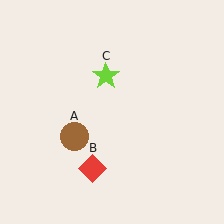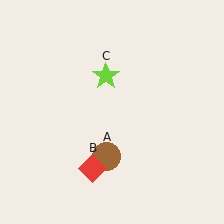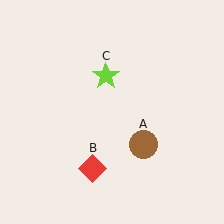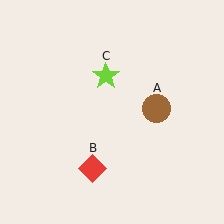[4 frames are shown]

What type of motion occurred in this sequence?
The brown circle (object A) rotated counterclockwise around the center of the scene.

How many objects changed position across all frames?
1 object changed position: brown circle (object A).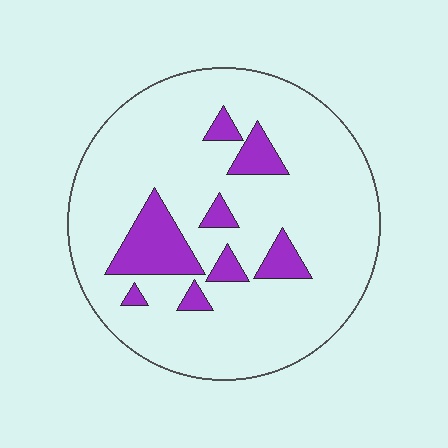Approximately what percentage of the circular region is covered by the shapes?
Approximately 15%.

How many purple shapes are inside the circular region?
8.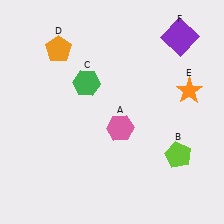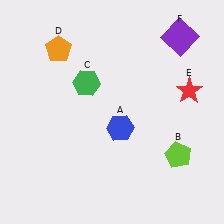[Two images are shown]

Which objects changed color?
A changed from pink to blue. E changed from orange to red.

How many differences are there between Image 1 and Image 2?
There are 2 differences between the two images.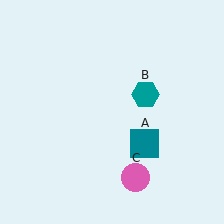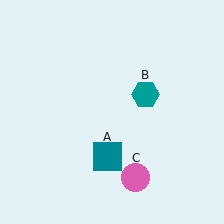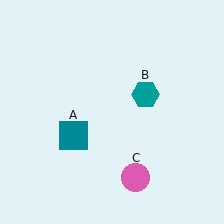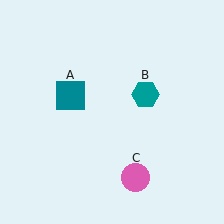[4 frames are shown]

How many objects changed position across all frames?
1 object changed position: teal square (object A).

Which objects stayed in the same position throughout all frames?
Teal hexagon (object B) and pink circle (object C) remained stationary.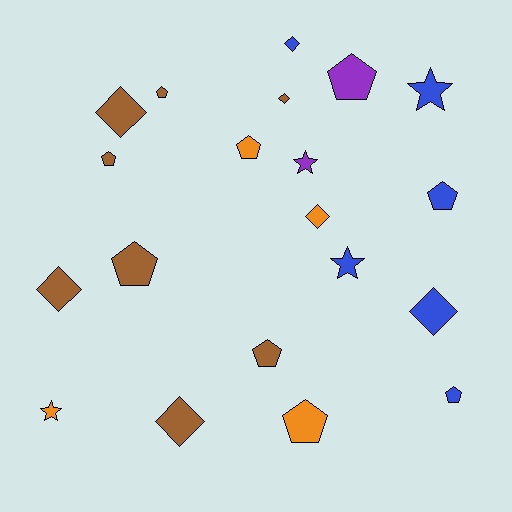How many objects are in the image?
There are 20 objects.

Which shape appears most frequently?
Pentagon, with 9 objects.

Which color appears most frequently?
Brown, with 8 objects.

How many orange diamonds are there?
There is 1 orange diamond.